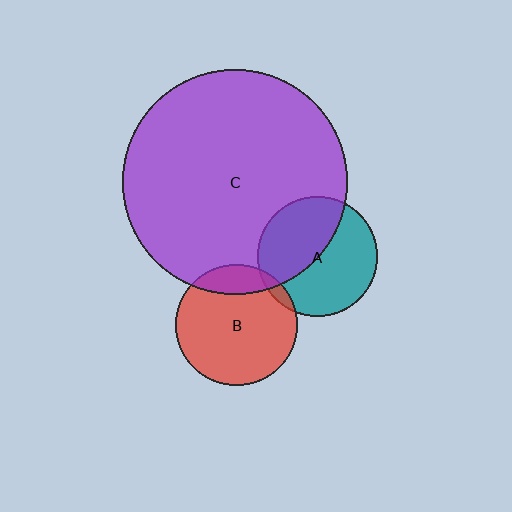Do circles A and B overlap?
Yes.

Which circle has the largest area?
Circle C (purple).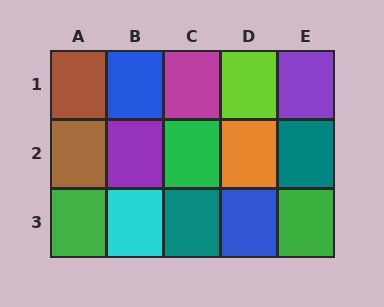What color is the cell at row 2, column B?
Purple.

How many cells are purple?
2 cells are purple.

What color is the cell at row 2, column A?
Brown.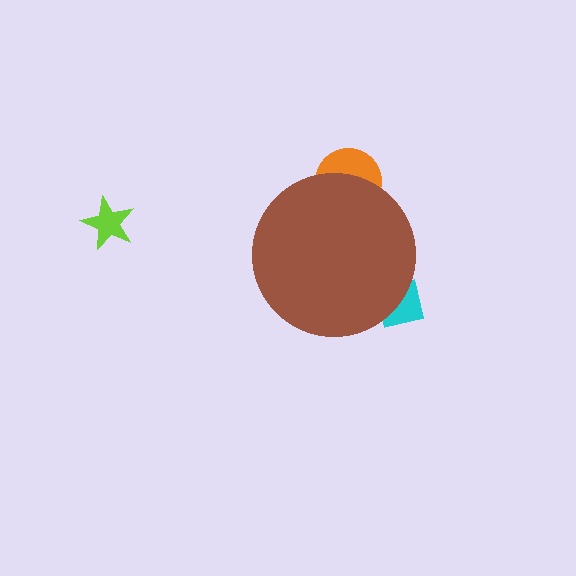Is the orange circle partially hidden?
Yes, the orange circle is partially hidden behind the brown circle.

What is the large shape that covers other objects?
A brown circle.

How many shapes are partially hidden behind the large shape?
2 shapes are partially hidden.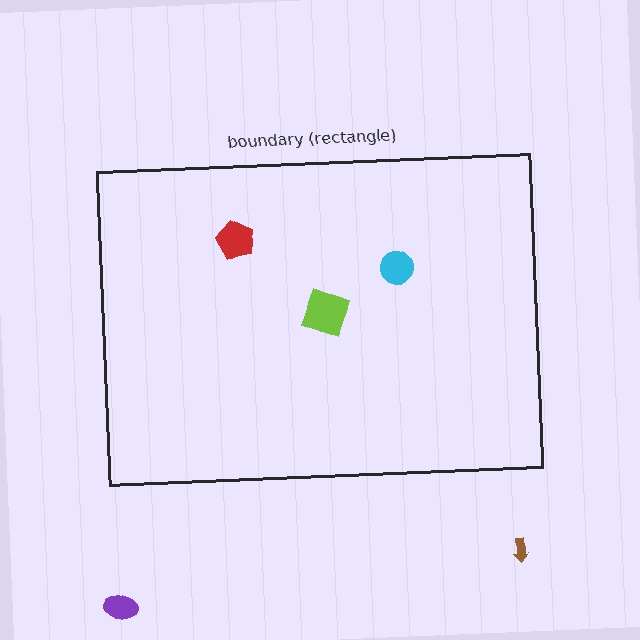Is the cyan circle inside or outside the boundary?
Inside.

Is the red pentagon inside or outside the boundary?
Inside.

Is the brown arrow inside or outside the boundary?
Outside.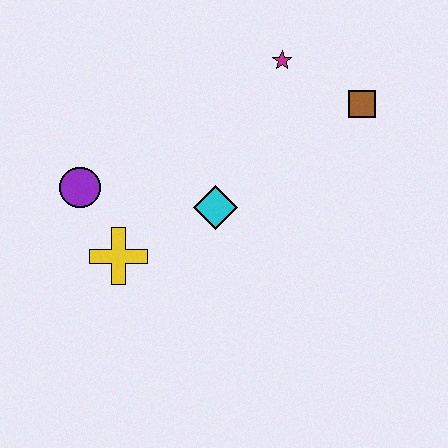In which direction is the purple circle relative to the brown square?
The purple circle is to the left of the brown square.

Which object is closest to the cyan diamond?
The yellow cross is closest to the cyan diamond.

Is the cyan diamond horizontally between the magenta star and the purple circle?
Yes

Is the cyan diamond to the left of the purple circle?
No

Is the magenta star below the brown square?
No